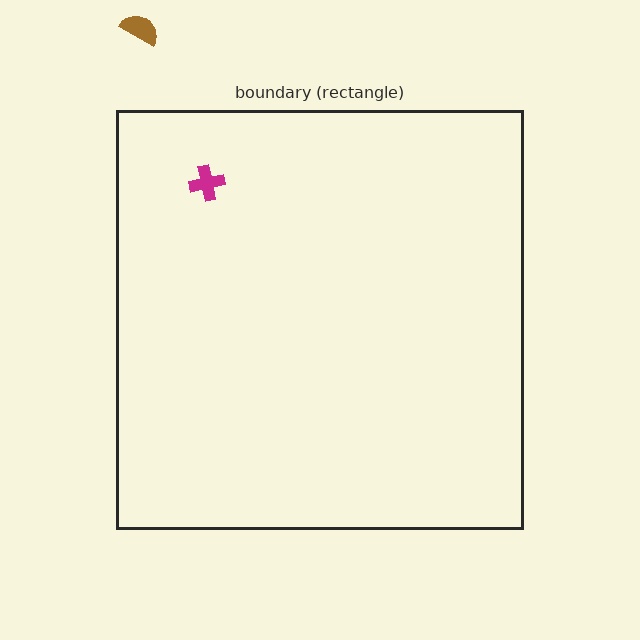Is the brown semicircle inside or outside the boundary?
Outside.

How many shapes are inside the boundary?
1 inside, 1 outside.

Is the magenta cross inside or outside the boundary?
Inside.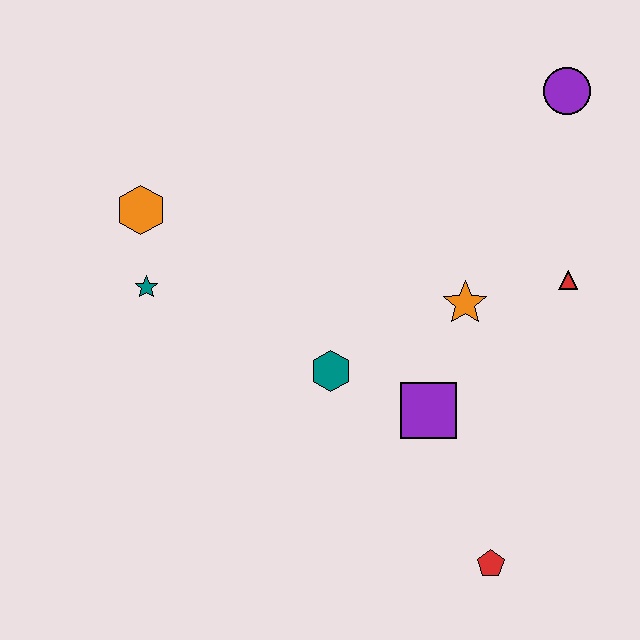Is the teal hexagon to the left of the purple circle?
Yes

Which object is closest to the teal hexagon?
The purple square is closest to the teal hexagon.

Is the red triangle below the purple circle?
Yes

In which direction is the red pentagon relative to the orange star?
The red pentagon is below the orange star.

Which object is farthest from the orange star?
The orange hexagon is farthest from the orange star.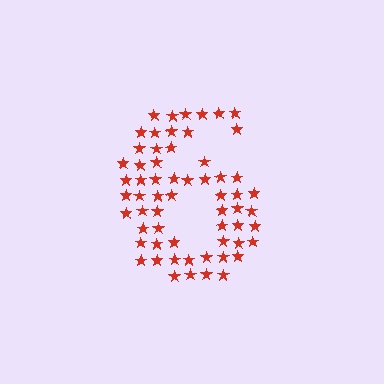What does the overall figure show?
The overall figure shows the digit 6.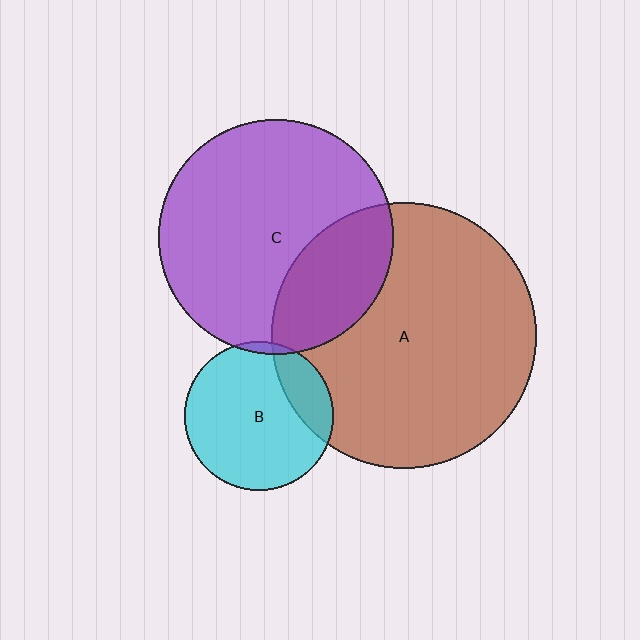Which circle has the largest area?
Circle A (brown).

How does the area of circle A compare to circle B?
Approximately 3.2 times.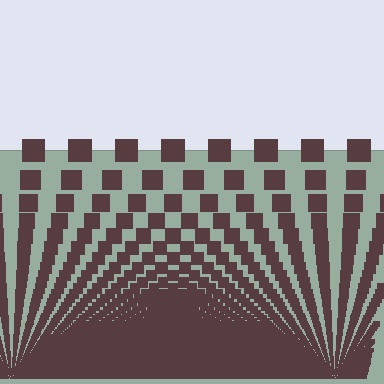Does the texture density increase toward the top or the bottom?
Density increases toward the bottom.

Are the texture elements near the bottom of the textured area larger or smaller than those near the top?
Smaller. The gradient is inverted — elements near the bottom are smaller and denser.